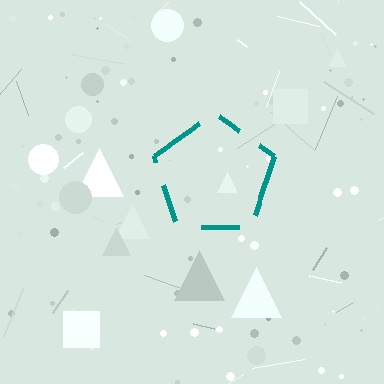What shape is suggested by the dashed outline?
The dashed outline suggests a pentagon.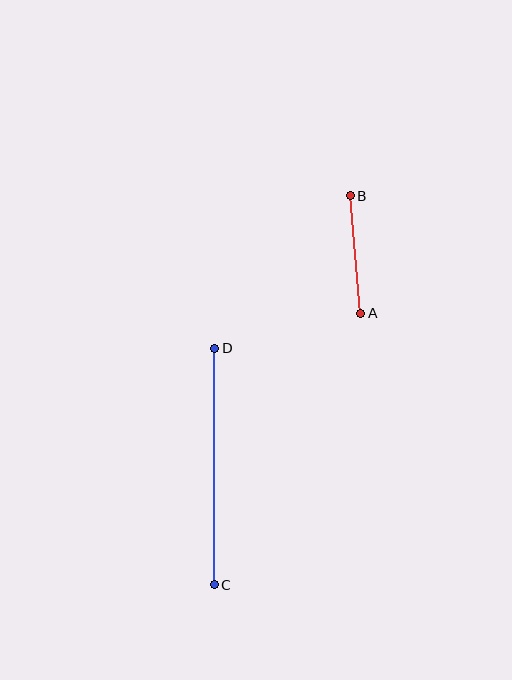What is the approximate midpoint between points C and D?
The midpoint is at approximately (215, 466) pixels.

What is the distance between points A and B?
The distance is approximately 118 pixels.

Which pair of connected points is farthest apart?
Points C and D are farthest apart.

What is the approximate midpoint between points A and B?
The midpoint is at approximately (356, 254) pixels.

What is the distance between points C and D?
The distance is approximately 236 pixels.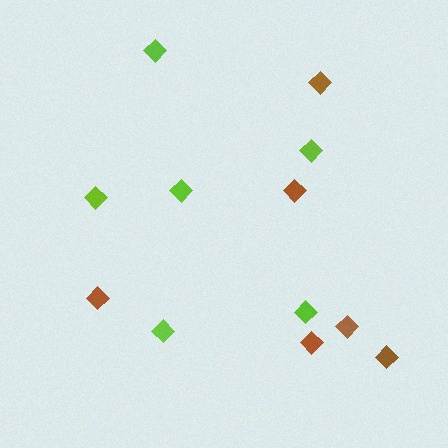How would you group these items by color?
There are 2 groups: one group of brown diamonds (6) and one group of lime diamonds (6).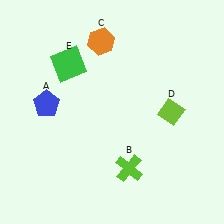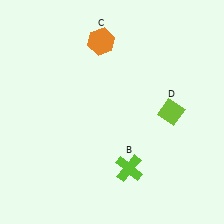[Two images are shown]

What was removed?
The green square (E), the blue pentagon (A) were removed in Image 2.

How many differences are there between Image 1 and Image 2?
There are 2 differences between the two images.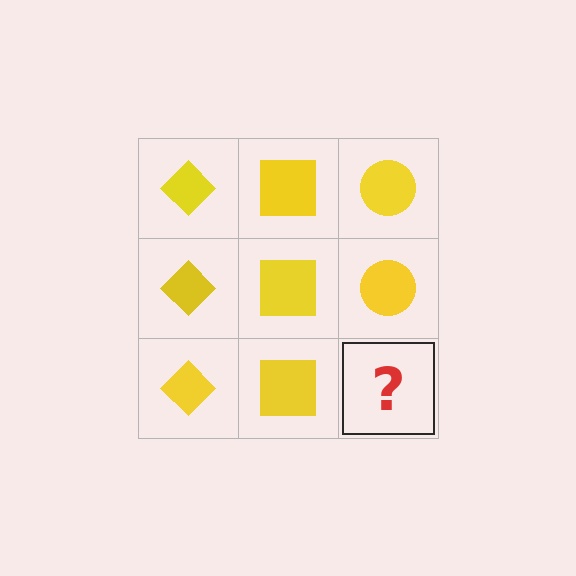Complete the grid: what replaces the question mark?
The question mark should be replaced with a yellow circle.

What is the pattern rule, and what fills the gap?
The rule is that each column has a consistent shape. The gap should be filled with a yellow circle.